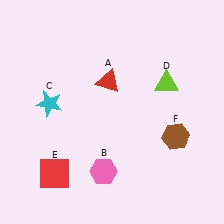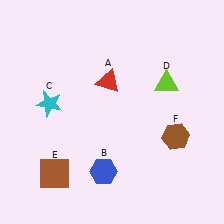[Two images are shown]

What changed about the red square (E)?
In Image 1, E is red. In Image 2, it changed to brown.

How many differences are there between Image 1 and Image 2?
There are 2 differences between the two images.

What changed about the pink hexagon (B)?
In Image 1, B is pink. In Image 2, it changed to blue.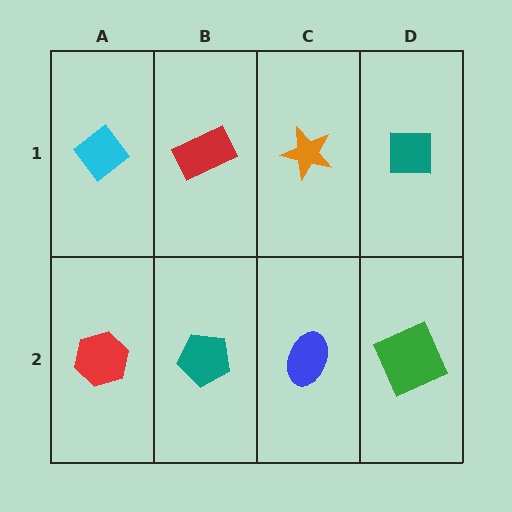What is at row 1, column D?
A teal square.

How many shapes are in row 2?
4 shapes.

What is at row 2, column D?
A green square.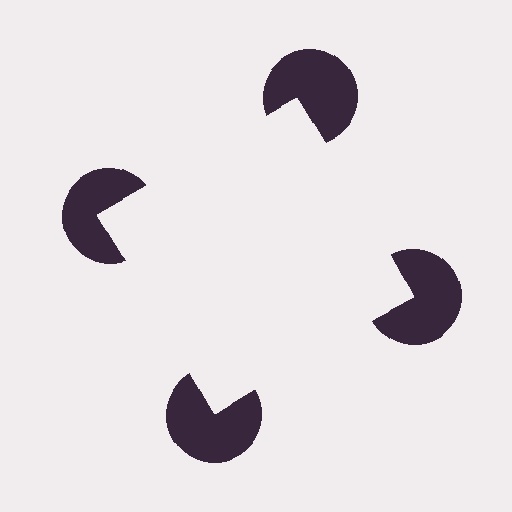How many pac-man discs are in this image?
There are 4 — one at each vertex of the illusory square.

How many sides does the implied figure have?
4 sides.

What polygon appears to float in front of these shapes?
An illusory square — its edges are inferred from the aligned wedge cuts in the pac-man discs, not physically drawn.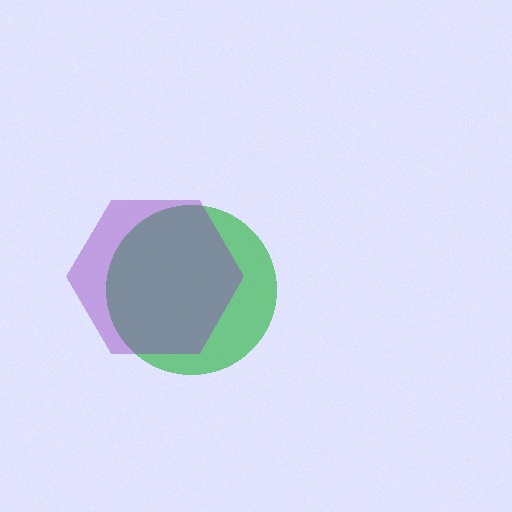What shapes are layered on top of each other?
The layered shapes are: a green circle, a purple hexagon.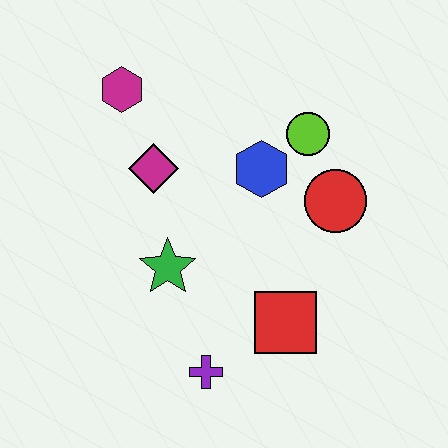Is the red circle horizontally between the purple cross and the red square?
No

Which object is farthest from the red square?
The magenta hexagon is farthest from the red square.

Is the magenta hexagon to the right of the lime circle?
No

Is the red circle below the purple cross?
No